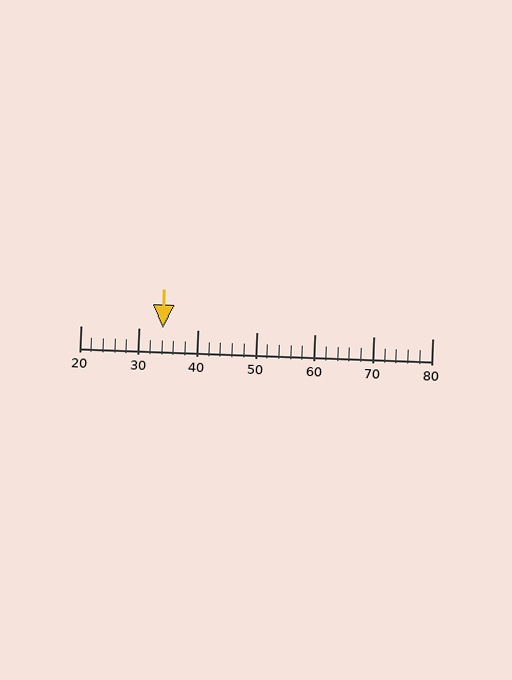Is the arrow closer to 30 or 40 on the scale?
The arrow is closer to 30.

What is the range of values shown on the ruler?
The ruler shows values from 20 to 80.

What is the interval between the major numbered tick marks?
The major tick marks are spaced 10 units apart.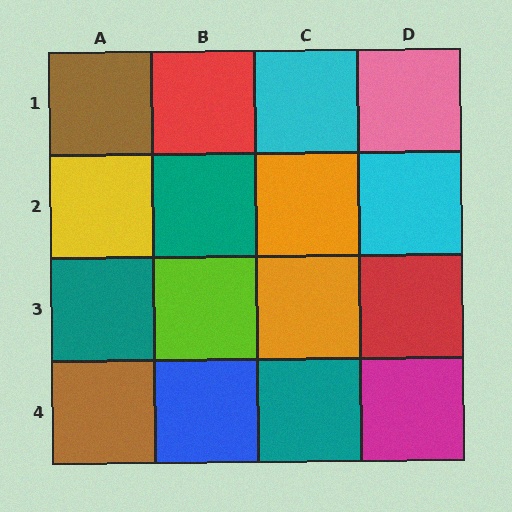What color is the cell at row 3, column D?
Red.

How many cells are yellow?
1 cell is yellow.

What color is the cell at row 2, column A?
Yellow.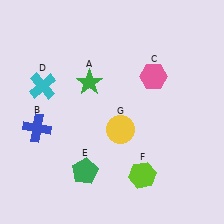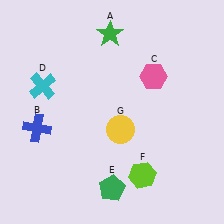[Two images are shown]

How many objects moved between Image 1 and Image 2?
2 objects moved between the two images.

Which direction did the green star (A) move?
The green star (A) moved up.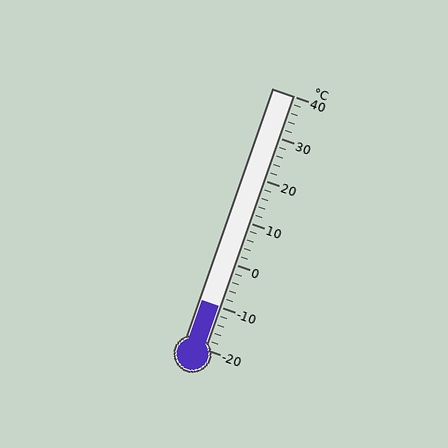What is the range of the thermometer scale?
The thermometer scale ranges from -20°C to 40°C.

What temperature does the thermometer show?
The thermometer shows approximately -10°C.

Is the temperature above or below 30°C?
The temperature is below 30°C.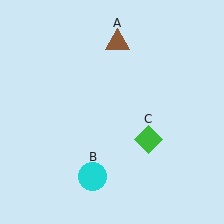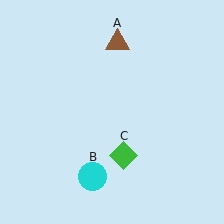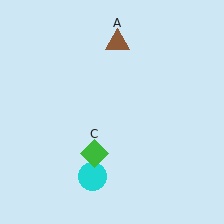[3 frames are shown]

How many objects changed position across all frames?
1 object changed position: green diamond (object C).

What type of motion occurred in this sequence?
The green diamond (object C) rotated clockwise around the center of the scene.